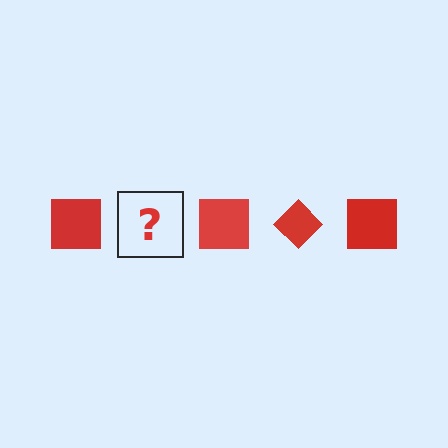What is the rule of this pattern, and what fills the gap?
The rule is that the pattern cycles through square, diamond shapes in red. The gap should be filled with a red diamond.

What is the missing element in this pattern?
The missing element is a red diamond.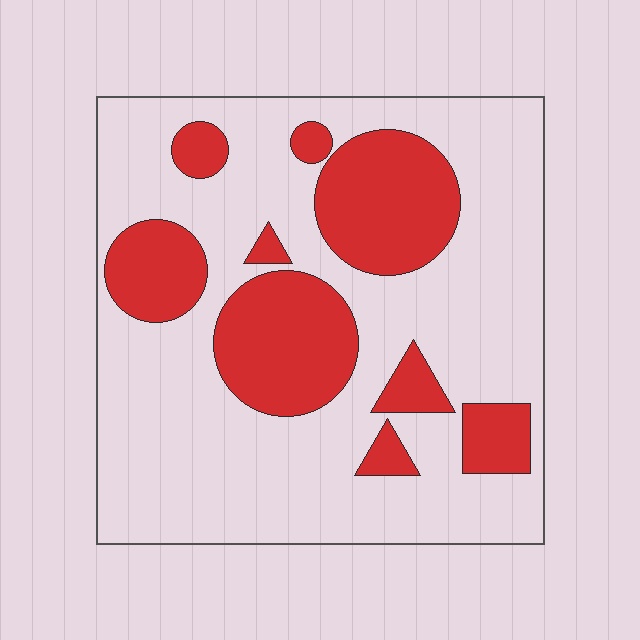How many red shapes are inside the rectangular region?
9.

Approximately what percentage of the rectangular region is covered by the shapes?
Approximately 30%.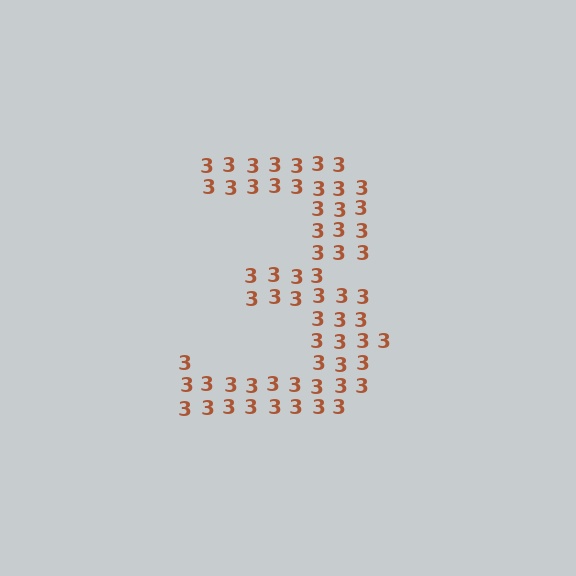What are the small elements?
The small elements are digit 3's.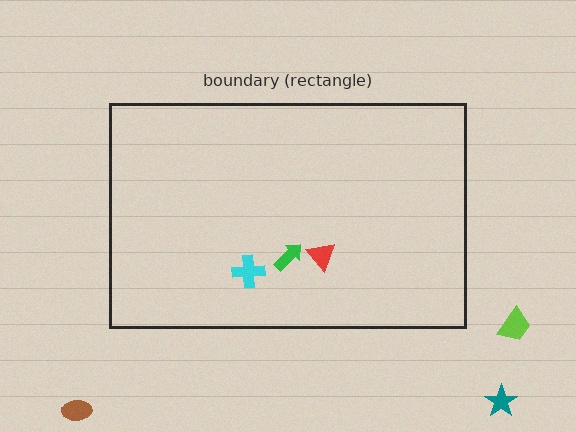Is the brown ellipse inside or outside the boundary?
Outside.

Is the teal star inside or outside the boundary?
Outside.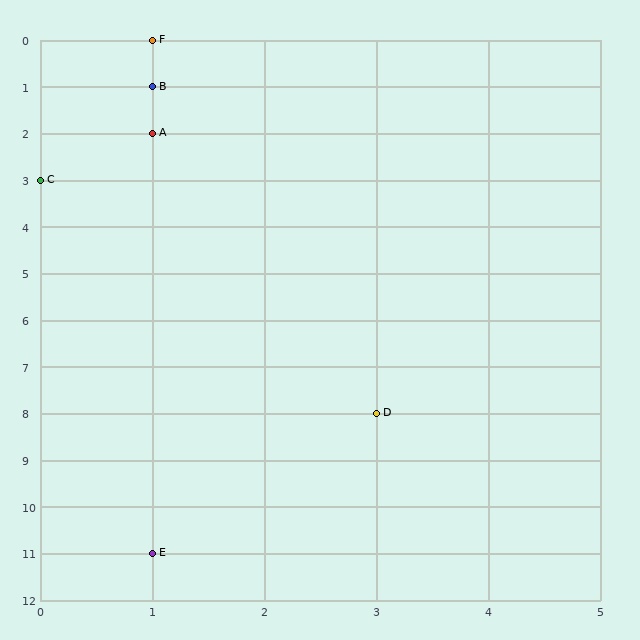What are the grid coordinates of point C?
Point C is at grid coordinates (0, 3).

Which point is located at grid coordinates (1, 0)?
Point F is at (1, 0).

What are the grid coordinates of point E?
Point E is at grid coordinates (1, 11).